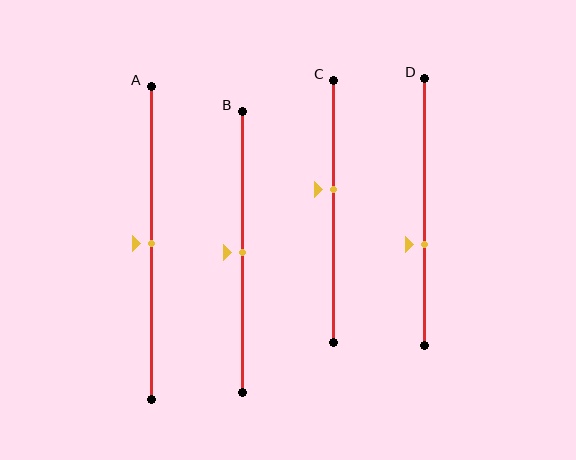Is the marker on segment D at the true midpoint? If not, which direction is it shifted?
No, the marker on segment D is shifted downward by about 12% of the segment length.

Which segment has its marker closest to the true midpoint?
Segment A has its marker closest to the true midpoint.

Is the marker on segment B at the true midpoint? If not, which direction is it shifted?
Yes, the marker on segment B is at the true midpoint.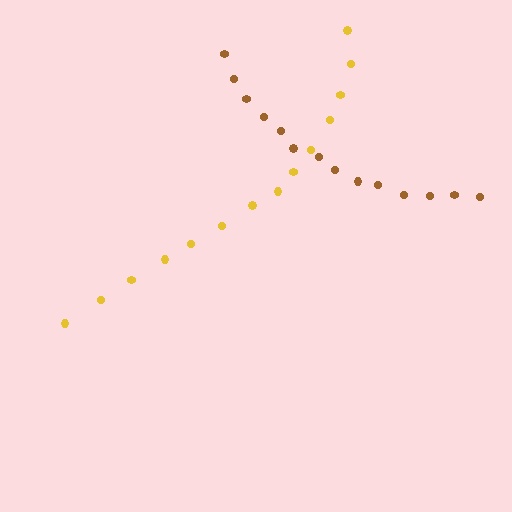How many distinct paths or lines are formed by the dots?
There are 2 distinct paths.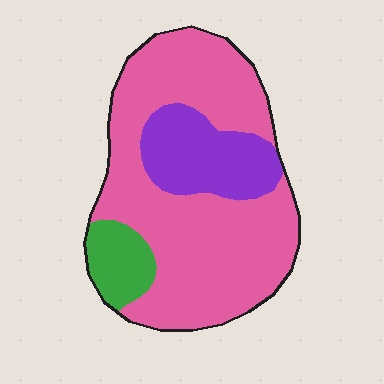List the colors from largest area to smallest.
From largest to smallest: pink, purple, green.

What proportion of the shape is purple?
Purple takes up less than a quarter of the shape.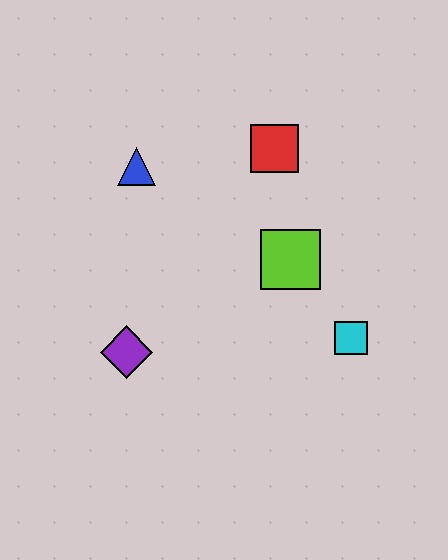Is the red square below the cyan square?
No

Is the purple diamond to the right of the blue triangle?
No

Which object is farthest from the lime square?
The purple diamond is farthest from the lime square.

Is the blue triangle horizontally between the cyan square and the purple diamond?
Yes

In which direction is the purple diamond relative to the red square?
The purple diamond is below the red square.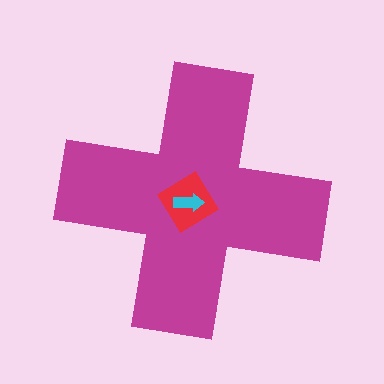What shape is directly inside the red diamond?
The cyan arrow.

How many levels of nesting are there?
3.